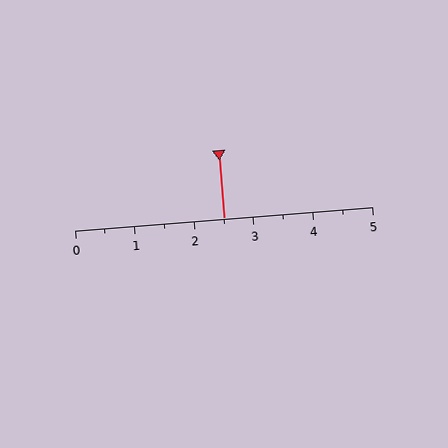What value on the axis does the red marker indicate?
The marker indicates approximately 2.5.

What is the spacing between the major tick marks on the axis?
The major ticks are spaced 1 apart.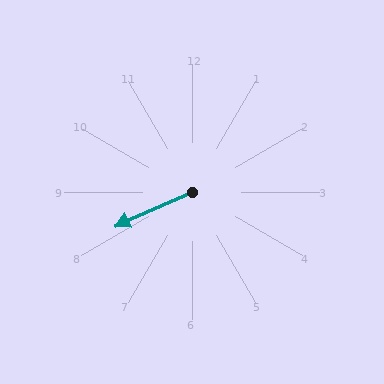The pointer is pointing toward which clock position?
Roughly 8 o'clock.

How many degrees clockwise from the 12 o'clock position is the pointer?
Approximately 246 degrees.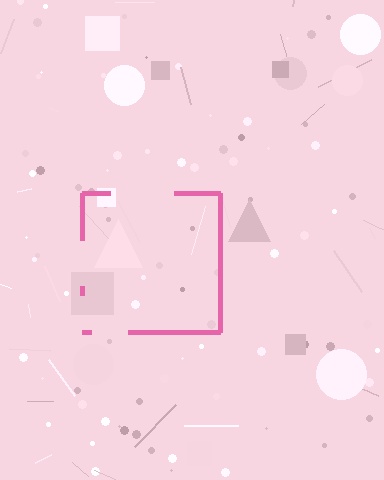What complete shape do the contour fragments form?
The contour fragments form a square.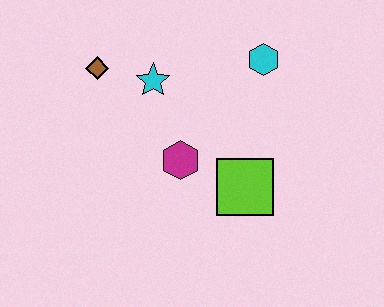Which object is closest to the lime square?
The magenta hexagon is closest to the lime square.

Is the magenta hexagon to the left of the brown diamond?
No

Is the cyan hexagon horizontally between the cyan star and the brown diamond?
No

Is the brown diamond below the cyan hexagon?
Yes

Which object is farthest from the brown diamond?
The lime square is farthest from the brown diamond.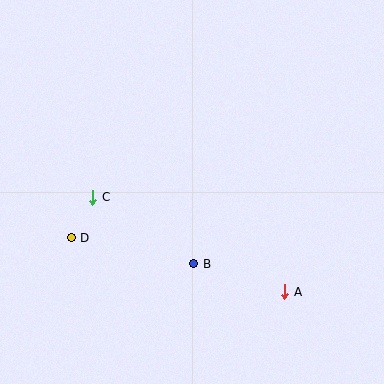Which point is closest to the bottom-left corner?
Point D is closest to the bottom-left corner.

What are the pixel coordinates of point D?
Point D is at (71, 238).